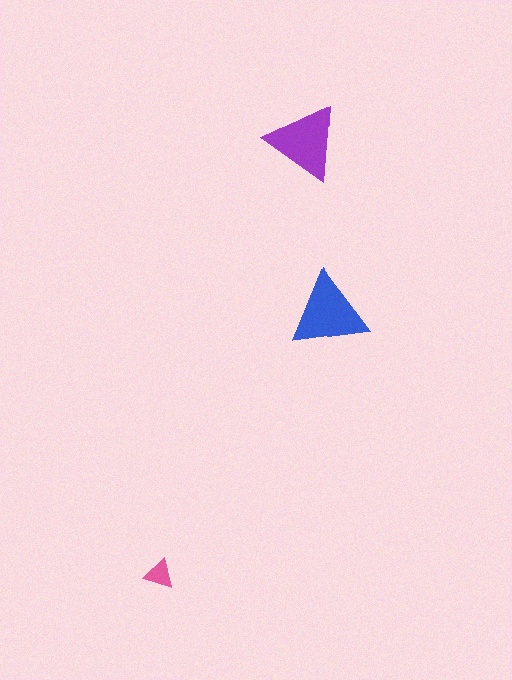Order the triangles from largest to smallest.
the blue one, the purple one, the pink one.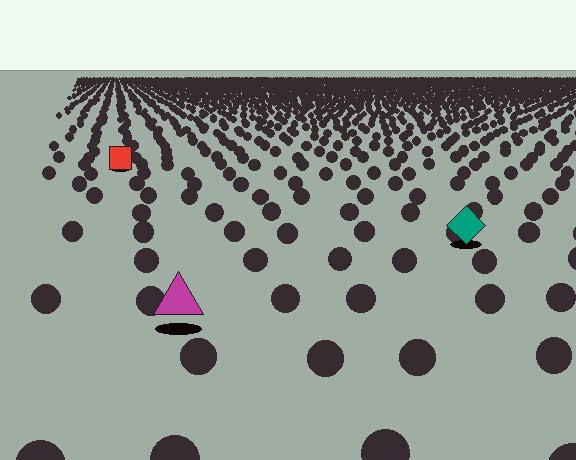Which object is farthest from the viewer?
The red square is farthest from the viewer. It appears smaller and the ground texture around it is denser.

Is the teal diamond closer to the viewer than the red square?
Yes. The teal diamond is closer — you can tell from the texture gradient: the ground texture is coarser near it.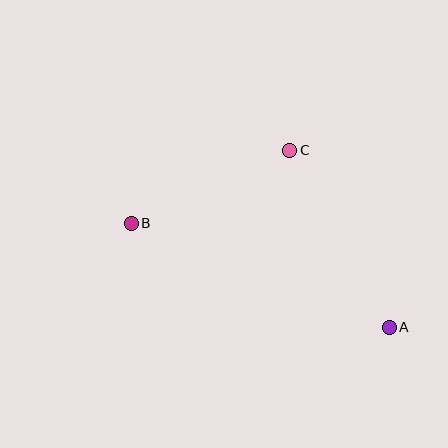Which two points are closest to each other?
Points B and C are closest to each other.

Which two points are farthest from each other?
Points A and B are farthest from each other.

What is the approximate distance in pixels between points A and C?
The distance between A and C is approximately 203 pixels.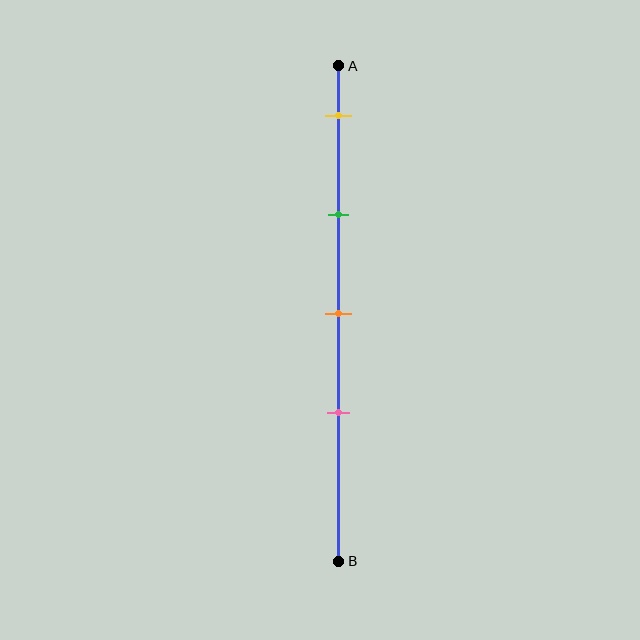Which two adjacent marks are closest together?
The orange and pink marks are the closest adjacent pair.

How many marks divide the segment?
There are 4 marks dividing the segment.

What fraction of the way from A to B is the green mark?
The green mark is approximately 30% (0.3) of the way from A to B.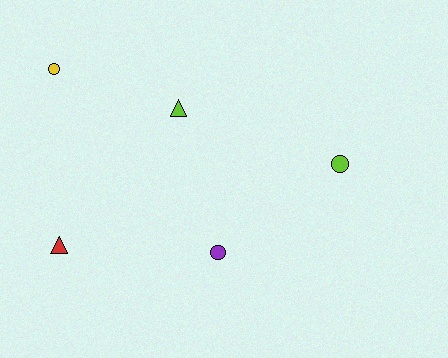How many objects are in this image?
There are 5 objects.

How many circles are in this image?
There are 3 circles.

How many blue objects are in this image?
There are no blue objects.